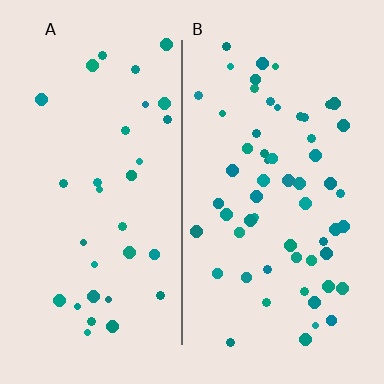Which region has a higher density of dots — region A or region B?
B (the right).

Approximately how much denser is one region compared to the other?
Approximately 1.8× — region B over region A.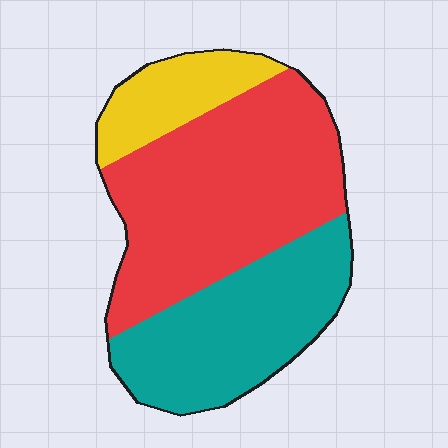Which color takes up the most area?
Red, at roughly 50%.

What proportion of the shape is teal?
Teal covers about 35% of the shape.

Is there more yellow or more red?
Red.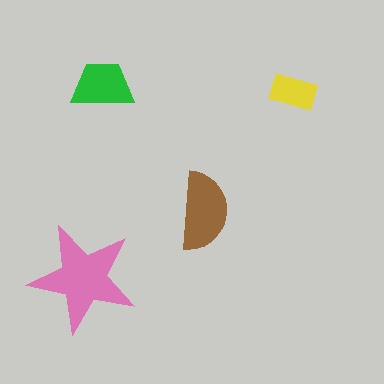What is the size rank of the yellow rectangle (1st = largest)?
4th.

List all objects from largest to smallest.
The pink star, the brown semicircle, the green trapezoid, the yellow rectangle.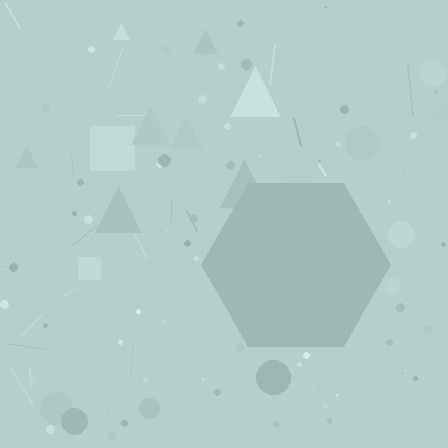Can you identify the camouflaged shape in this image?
The camouflaged shape is a hexagon.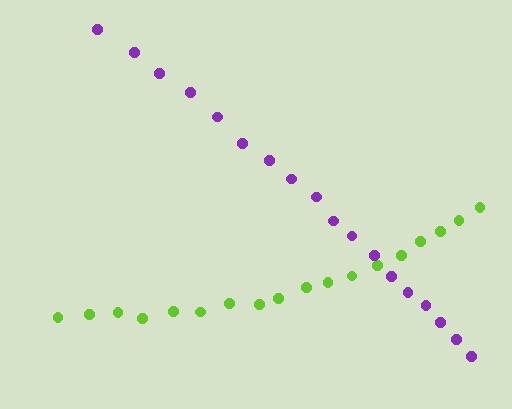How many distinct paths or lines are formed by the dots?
There are 2 distinct paths.